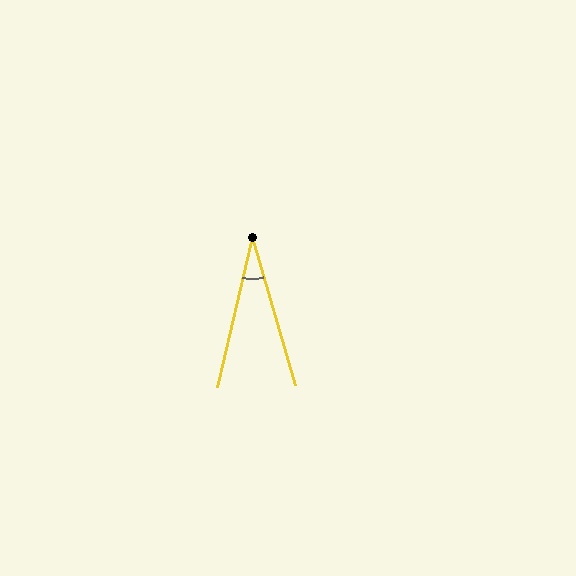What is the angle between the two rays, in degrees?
Approximately 29 degrees.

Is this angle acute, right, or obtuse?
It is acute.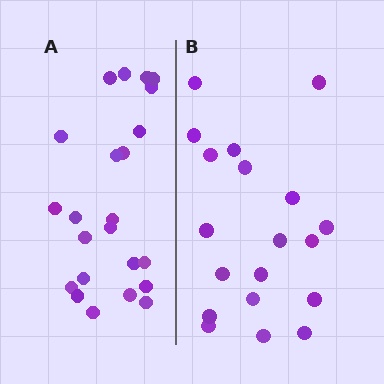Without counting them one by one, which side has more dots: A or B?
Region A (the left region) has more dots.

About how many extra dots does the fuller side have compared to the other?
Region A has about 4 more dots than region B.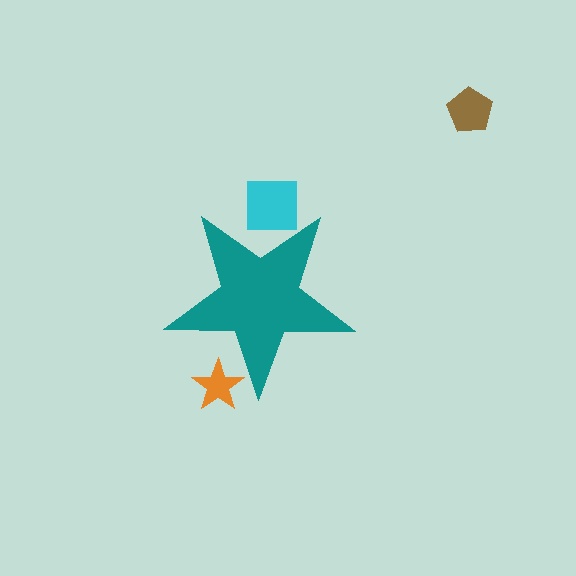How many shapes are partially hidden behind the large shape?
2 shapes are partially hidden.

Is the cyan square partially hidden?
Yes, the cyan square is partially hidden behind the teal star.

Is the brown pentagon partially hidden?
No, the brown pentagon is fully visible.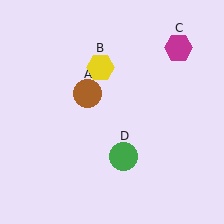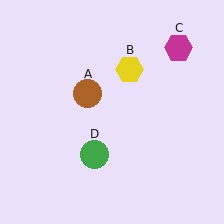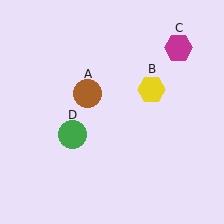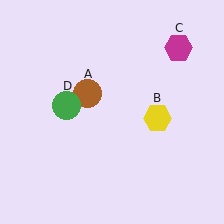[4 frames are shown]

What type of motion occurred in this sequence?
The yellow hexagon (object B), green circle (object D) rotated clockwise around the center of the scene.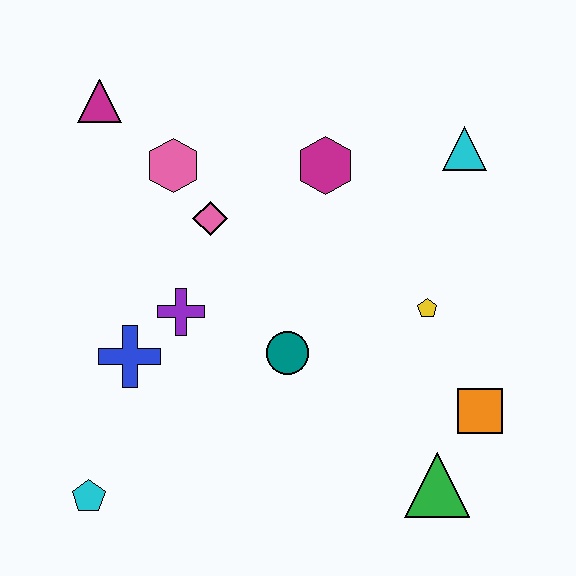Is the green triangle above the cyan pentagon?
Yes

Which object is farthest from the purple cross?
The cyan triangle is farthest from the purple cross.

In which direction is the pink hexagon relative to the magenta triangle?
The pink hexagon is to the right of the magenta triangle.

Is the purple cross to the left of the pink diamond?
Yes